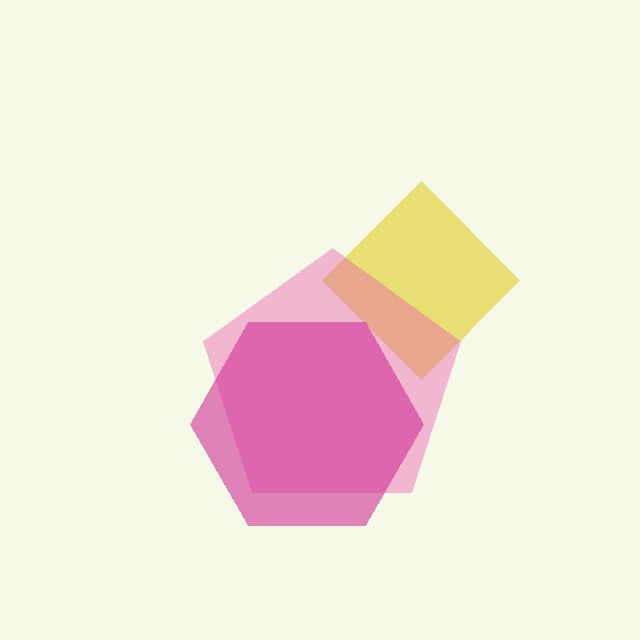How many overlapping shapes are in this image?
There are 3 overlapping shapes in the image.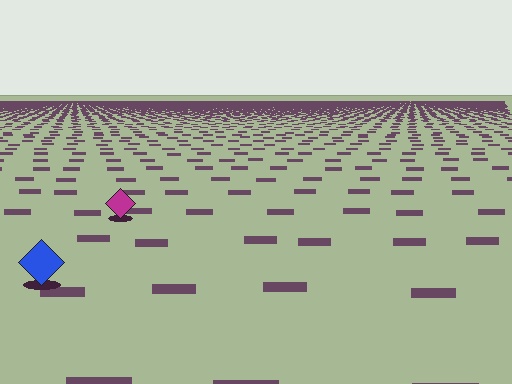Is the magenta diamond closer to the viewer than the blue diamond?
No. The blue diamond is closer — you can tell from the texture gradient: the ground texture is coarser near it.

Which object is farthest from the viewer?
The magenta diamond is farthest from the viewer. It appears smaller and the ground texture around it is denser.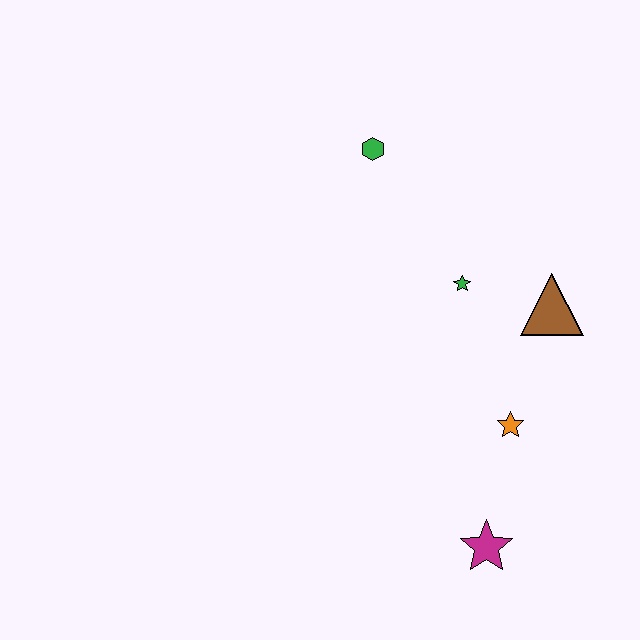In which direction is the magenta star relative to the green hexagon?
The magenta star is below the green hexagon.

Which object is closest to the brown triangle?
The green star is closest to the brown triangle.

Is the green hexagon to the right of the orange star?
No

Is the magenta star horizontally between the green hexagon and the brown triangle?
Yes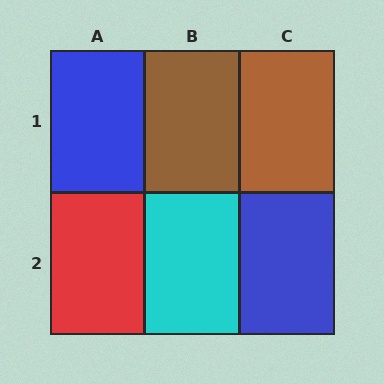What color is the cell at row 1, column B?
Brown.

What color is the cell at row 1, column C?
Brown.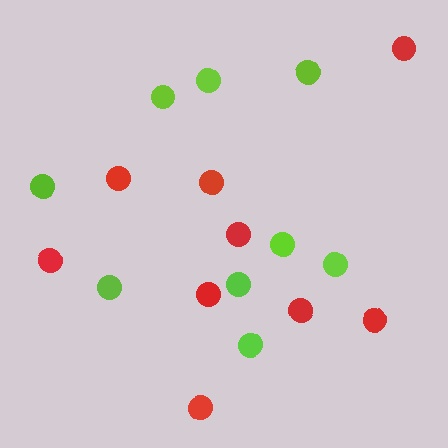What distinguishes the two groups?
There are 2 groups: one group of lime circles (9) and one group of red circles (9).